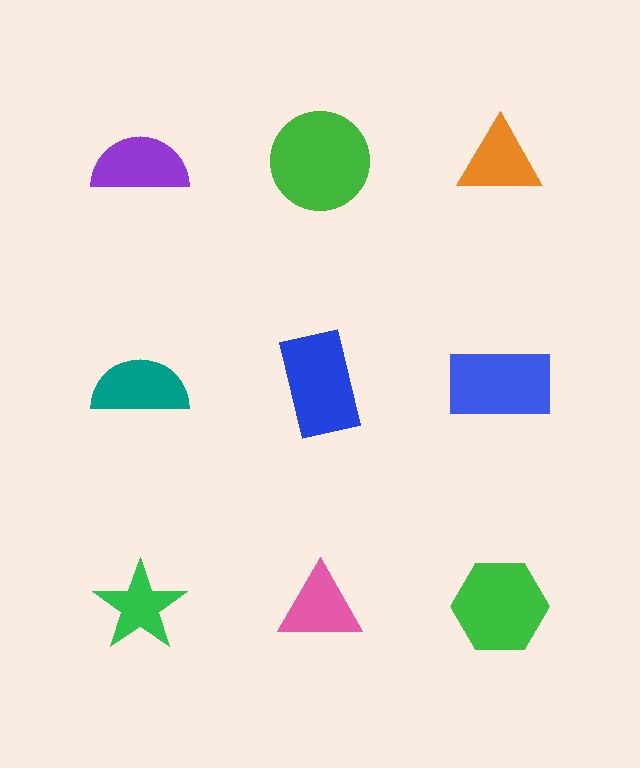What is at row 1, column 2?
A green circle.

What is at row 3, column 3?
A green hexagon.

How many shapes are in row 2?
3 shapes.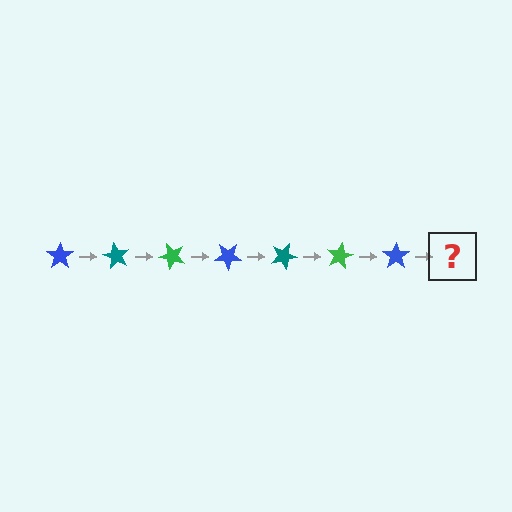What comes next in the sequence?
The next element should be a teal star, rotated 420 degrees from the start.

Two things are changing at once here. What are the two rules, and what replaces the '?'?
The two rules are that it rotates 60 degrees each step and the color cycles through blue, teal, and green. The '?' should be a teal star, rotated 420 degrees from the start.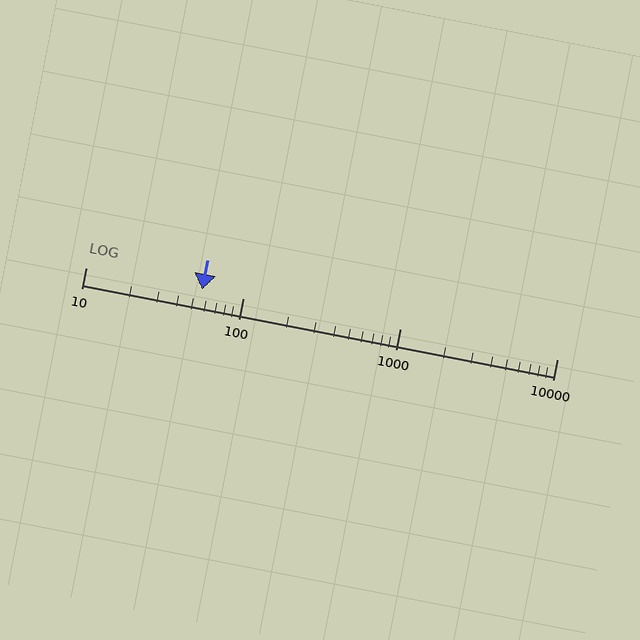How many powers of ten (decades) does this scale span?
The scale spans 3 decades, from 10 to 10000.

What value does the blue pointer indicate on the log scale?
The pointer indicates approximately 55.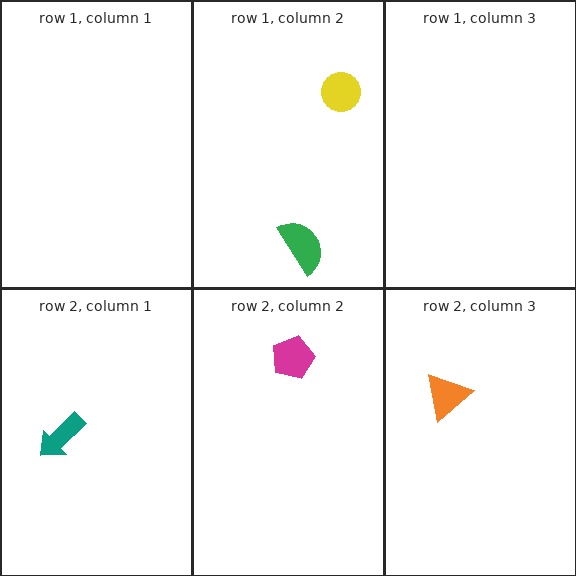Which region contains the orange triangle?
The row 2, column 3 region.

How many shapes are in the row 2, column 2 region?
1.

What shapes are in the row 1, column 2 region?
The green semicircle, the yellow circle.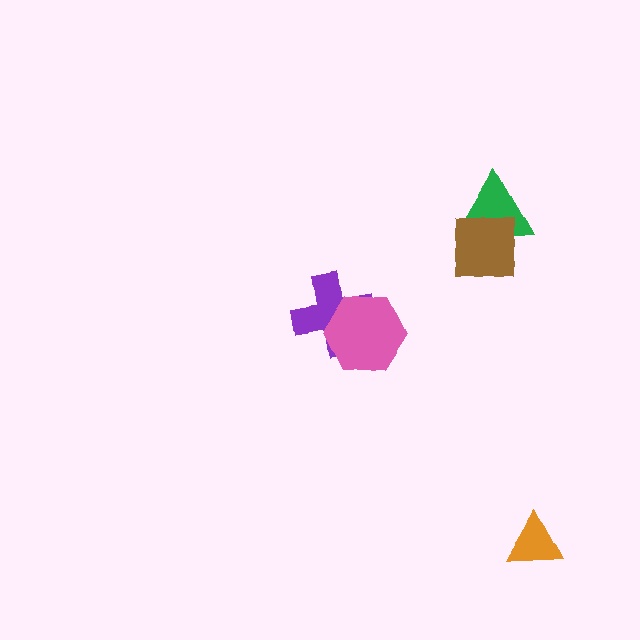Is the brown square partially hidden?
No, no other shape covers it.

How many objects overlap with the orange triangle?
0 objects overlap with the orange triangle.